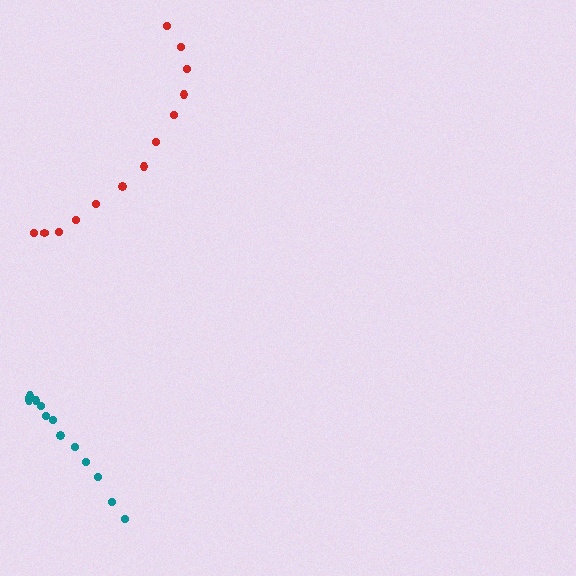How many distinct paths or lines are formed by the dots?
There are 2 distinct paths.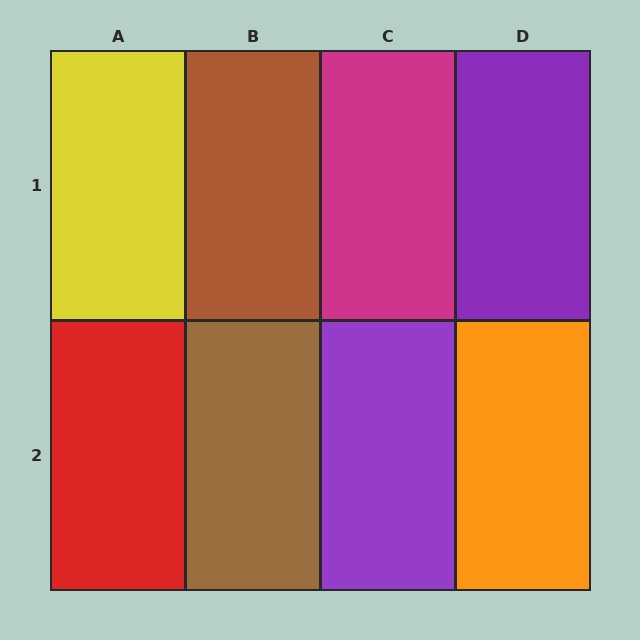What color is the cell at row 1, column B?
Brown.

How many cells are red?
1 cell is red.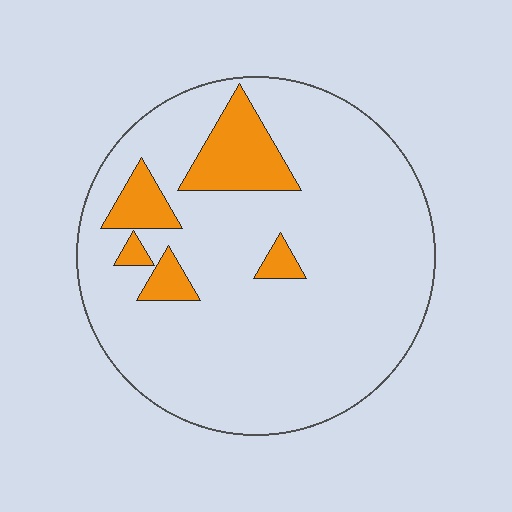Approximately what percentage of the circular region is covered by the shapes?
Approximately 15%.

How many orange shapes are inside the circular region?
5.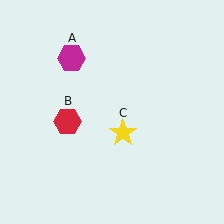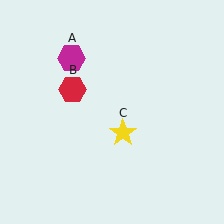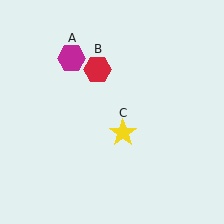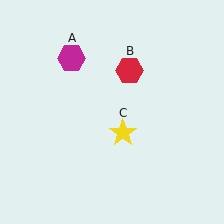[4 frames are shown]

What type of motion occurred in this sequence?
The red hexagon (object B) rotated clockwise around the center of the scene.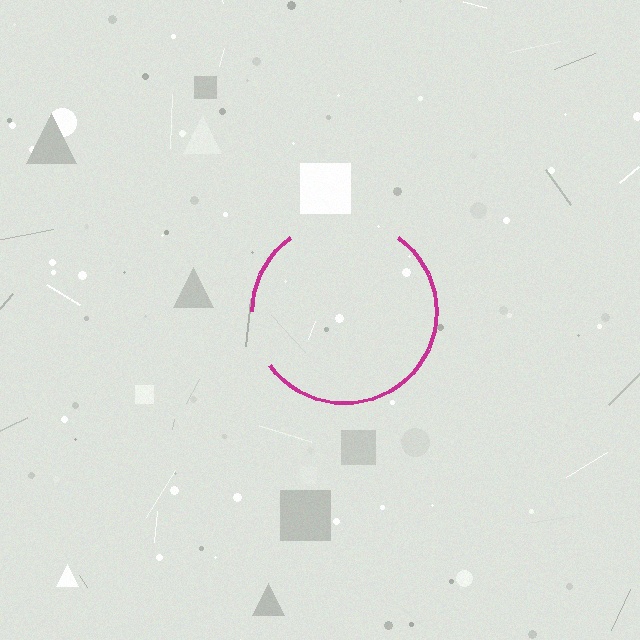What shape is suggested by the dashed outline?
The dashed outline suggests a circle.